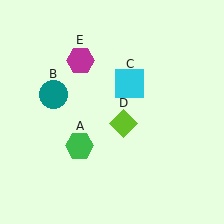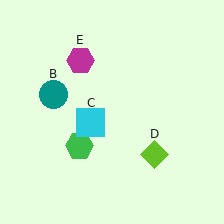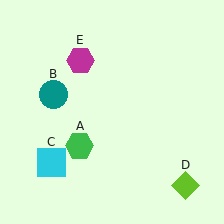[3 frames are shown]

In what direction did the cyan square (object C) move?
The cyan square (object C) moved down and to the left.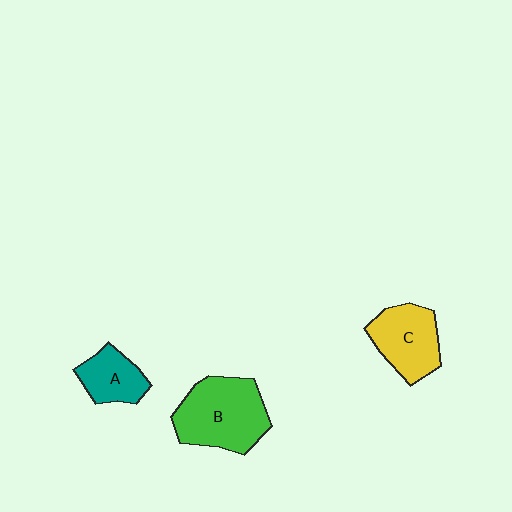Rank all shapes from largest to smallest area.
From largest to smallest: B (green), C (yellow), A (teal).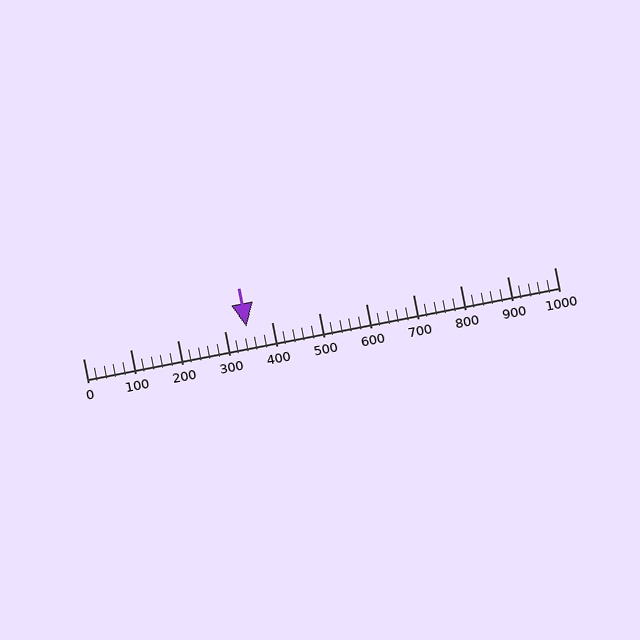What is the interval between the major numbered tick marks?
The major tick marks are spaced 100 units apart.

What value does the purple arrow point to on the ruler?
The purple arrow points to approximately 347.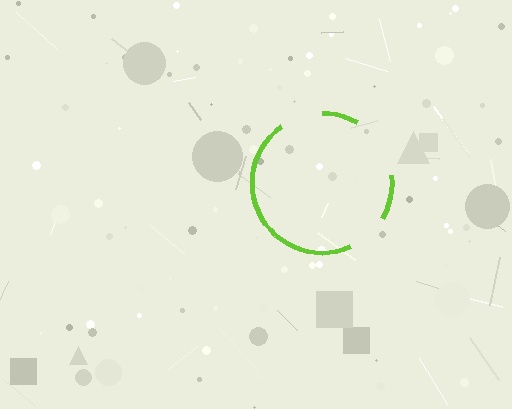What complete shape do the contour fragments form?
The contour fragments form a circle.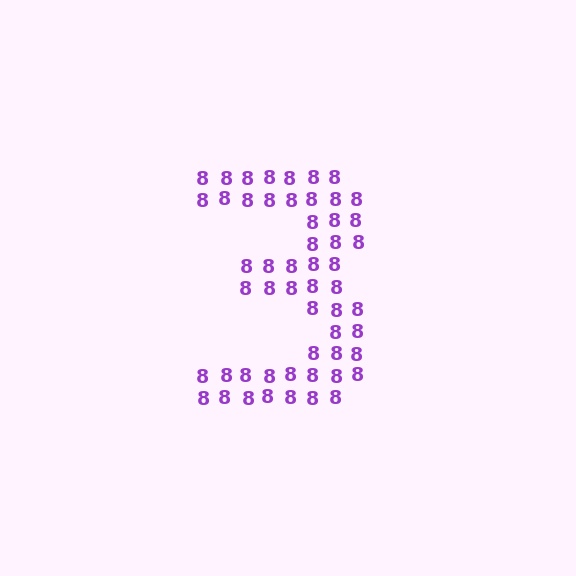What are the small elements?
The small elements are digit 8's.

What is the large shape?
The large shape is the digit 3.